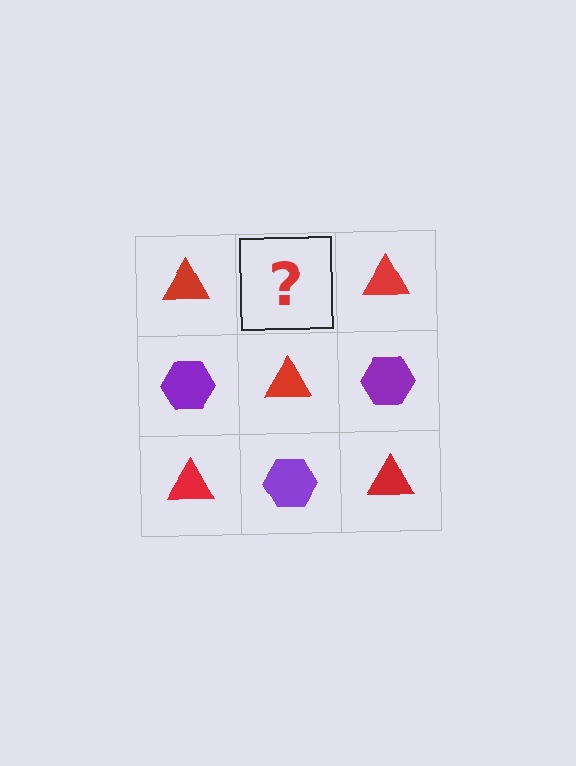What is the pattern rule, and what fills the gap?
The rule is that it alternates red triangle and purple hexagon in a checkerboard pattern. The gap should be filled with a purple hexagon.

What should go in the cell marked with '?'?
The missing cell should contain a purple hexagon.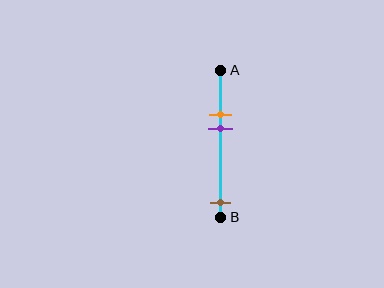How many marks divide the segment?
There are 3 marks dividing the segment.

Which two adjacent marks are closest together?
The orange and purple marks are the closest adjacent pair.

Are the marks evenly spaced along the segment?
No, the marks are not evenly spaced.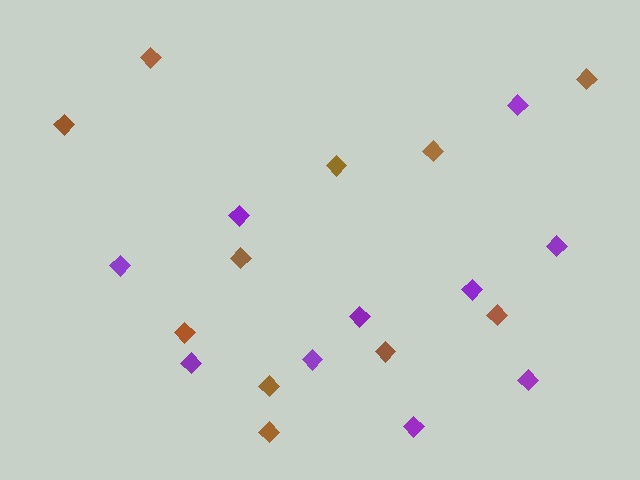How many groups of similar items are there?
There are 2 groups: one group of brown diamonds (11) and one group of purple diamonds (10).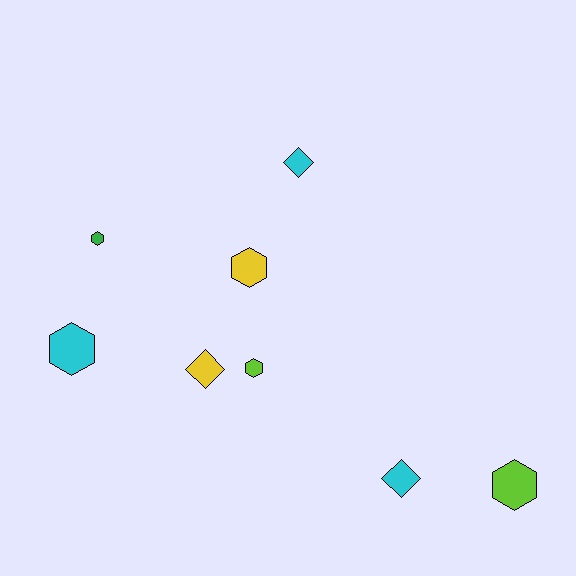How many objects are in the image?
There are 8 objects.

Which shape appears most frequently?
Hexagon, with 5 objects.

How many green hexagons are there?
There is 1 green hexagon.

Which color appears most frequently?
Cyan, with 3 objects.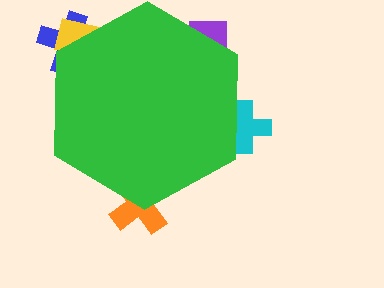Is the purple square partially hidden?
Yes, the purple square is partially hidden behind the green hexagon.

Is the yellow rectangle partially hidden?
Yes, the yellow rectangle is partially hidden behind the green hexagon.